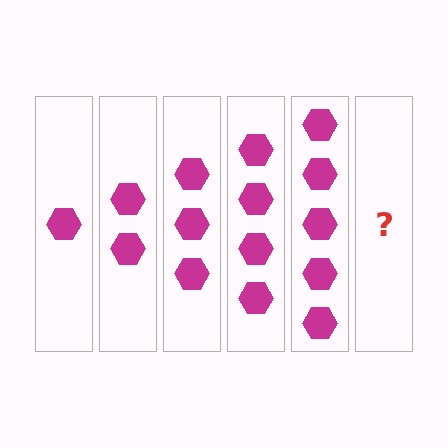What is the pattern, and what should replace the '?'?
The pattern is that each step adds one more hexagon. The '?' should be 6 hexagons.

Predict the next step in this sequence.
The next step is 6 hexagons.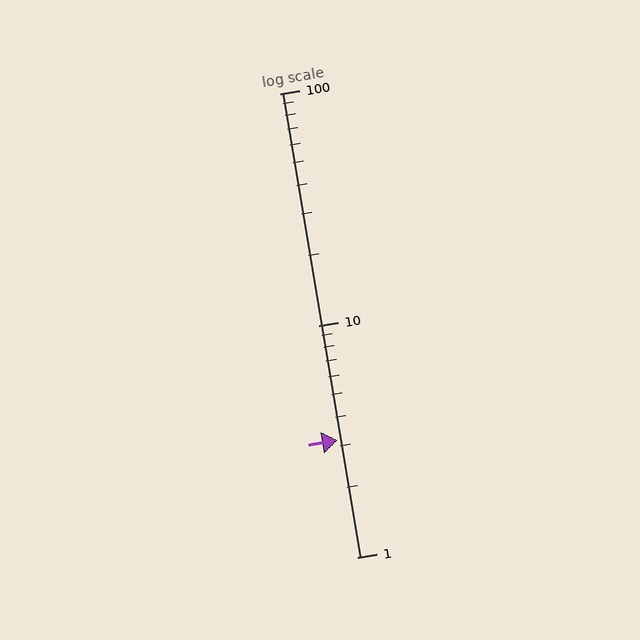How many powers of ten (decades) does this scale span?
The scale spans 2 decades, from 1 to 100.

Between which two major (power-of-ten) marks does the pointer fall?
The pointer is between 1 and 10.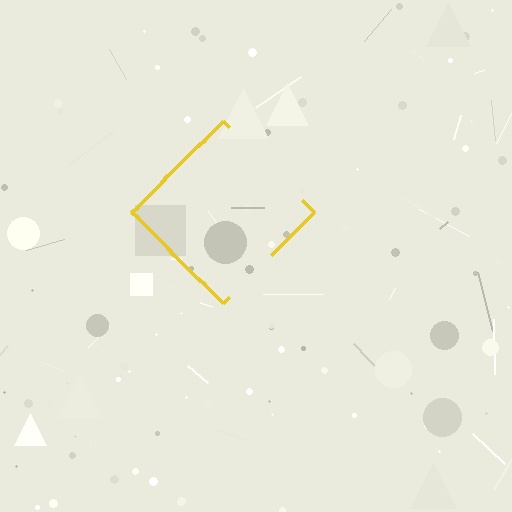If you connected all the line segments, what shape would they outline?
They would outline a diamond.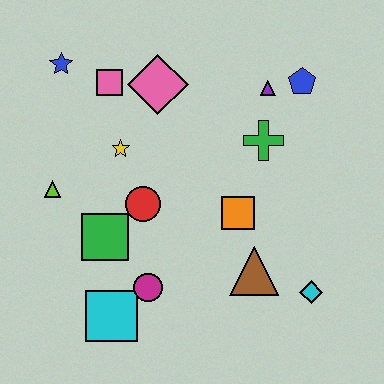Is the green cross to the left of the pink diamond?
No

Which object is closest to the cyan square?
The magenta circle is closest to the cyan square.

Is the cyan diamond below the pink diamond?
Yes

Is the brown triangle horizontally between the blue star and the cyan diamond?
Yes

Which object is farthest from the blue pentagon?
The cyan square is farthest from the blue pentagon.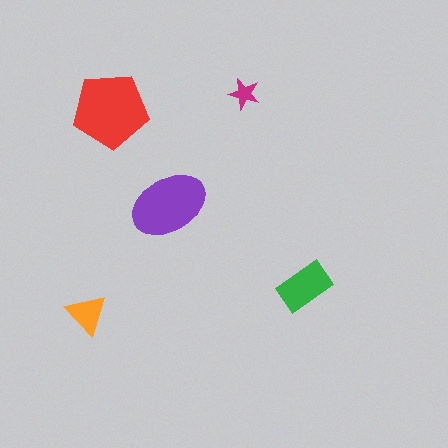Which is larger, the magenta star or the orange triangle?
The orange triangle.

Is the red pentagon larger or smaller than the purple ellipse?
Larger.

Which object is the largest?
The red pentagon.